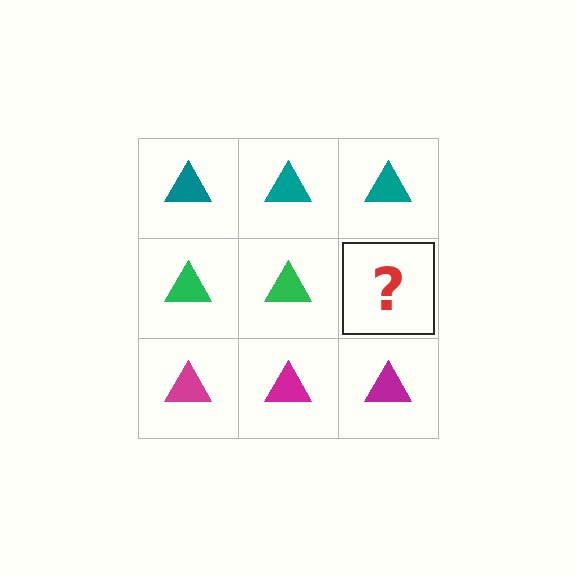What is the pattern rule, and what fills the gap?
The rule is that each row has a consistent color. The gap should be filled with a green triangle.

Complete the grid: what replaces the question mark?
The question mark should be replaced with a green triangle.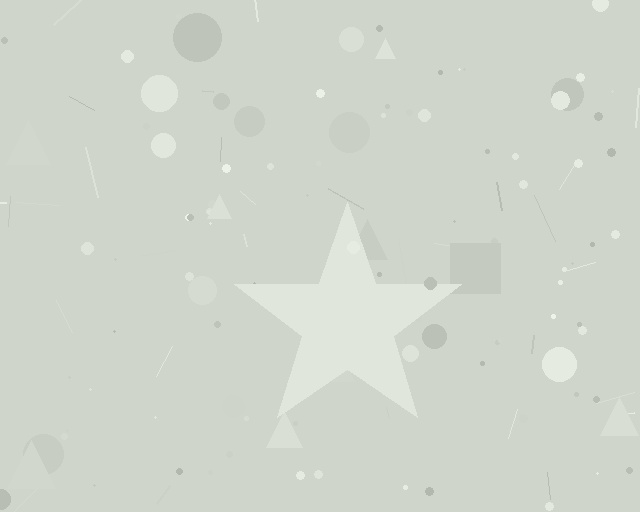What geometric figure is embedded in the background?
A star is embedded in the background.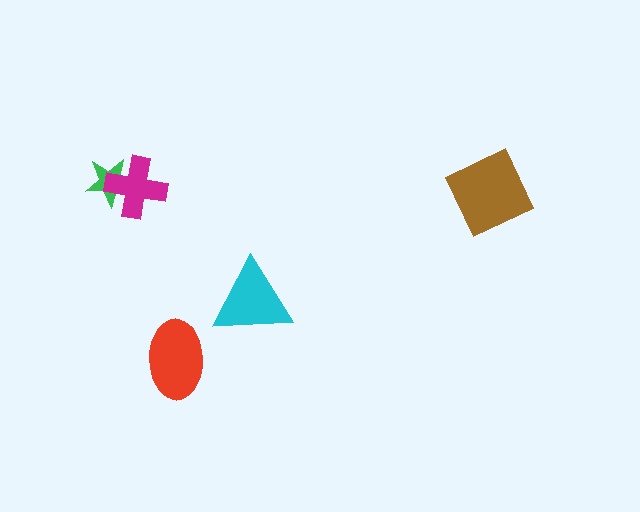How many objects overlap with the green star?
1 object overlaps with the green star.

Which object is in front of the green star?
The magenta cross is in front of the green star.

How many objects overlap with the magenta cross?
1 object overlaps with the magenta cross.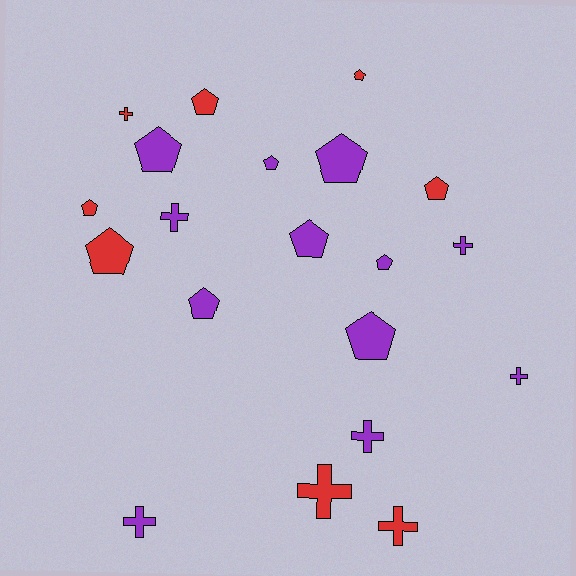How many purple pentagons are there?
There are 7 purple pentagons.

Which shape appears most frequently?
Pentagon, with 12 objects.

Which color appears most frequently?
Purple, with 12 objects.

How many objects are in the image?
There are 20 objects.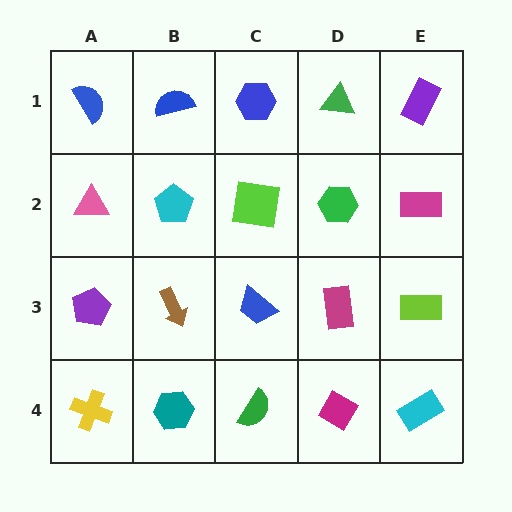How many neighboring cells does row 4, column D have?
3.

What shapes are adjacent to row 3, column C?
A lime square (row 2, column C), a green semicircle (row 4, column C), a brown arrow (row 3, column B), a magenta rectangle (row 3, column D).